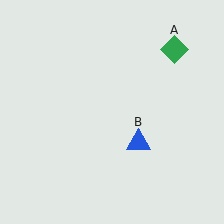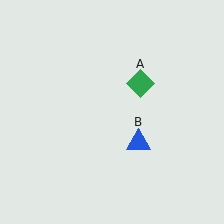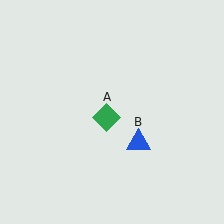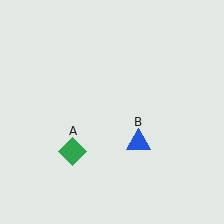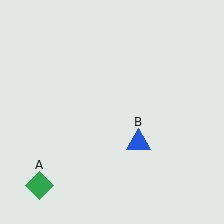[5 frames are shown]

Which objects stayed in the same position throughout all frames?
Blue triangle (object B) remained stationary.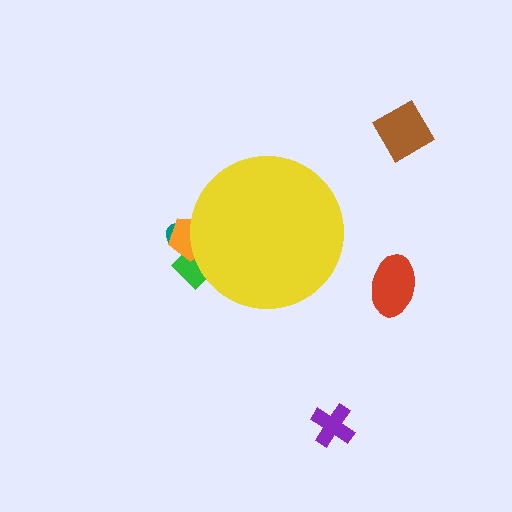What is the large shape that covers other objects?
A yellow circle.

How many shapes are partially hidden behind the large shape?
3 shapes are partially hidden.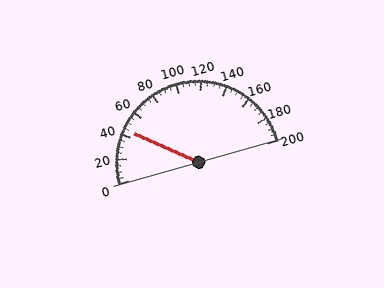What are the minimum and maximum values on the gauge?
The gauge ranges from 0 to 200.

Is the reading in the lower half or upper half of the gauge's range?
The reading is in the lower half of the range (0 to 200).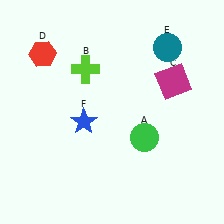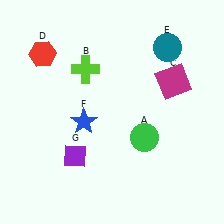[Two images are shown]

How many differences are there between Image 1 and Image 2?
There is 1 difference between the two images.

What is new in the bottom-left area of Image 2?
A purple diamond (G) was added in the bottom-left area of Image 2.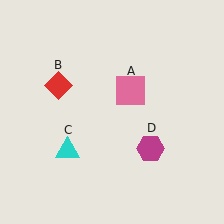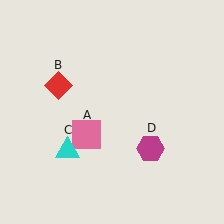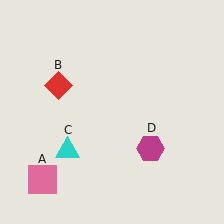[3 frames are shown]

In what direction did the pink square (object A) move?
The pink square (object A) moved down and to the left.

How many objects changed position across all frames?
1 object changed position: pink square (object A).